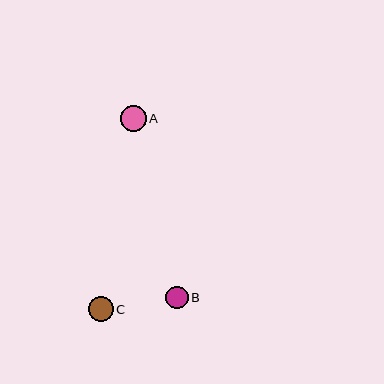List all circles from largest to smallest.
From largest to smallest: A, C, B.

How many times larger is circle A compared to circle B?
Circle A is approximately 1.1 times the size of circle B.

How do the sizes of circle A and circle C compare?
Circle A and circle C are approximately the same size.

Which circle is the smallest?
Circle B is the smallest with a size of approximately 23 pixels.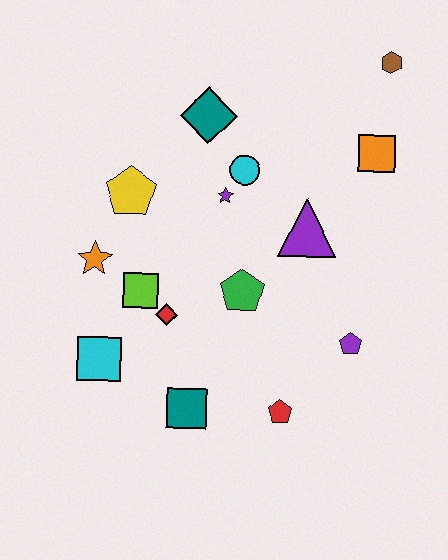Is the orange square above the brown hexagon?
No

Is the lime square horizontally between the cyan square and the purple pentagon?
Yes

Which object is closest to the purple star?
The cyan circle is closest to the purple star.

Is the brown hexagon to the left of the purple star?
No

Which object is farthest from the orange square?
The cyan square is farthest from the orange square.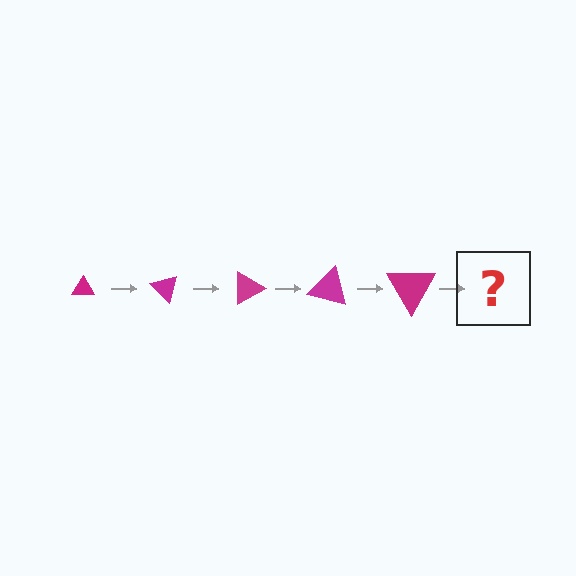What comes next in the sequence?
The next element should be a triangle, larger than the previous one and rotated 225 degrees from the start.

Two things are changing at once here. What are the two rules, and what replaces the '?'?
The two rules are that the triangle grows larger each step and it rotates 45 degrees each step. The '?' should be a triangle, larger than the previous one and rotated 225 degrees from the start.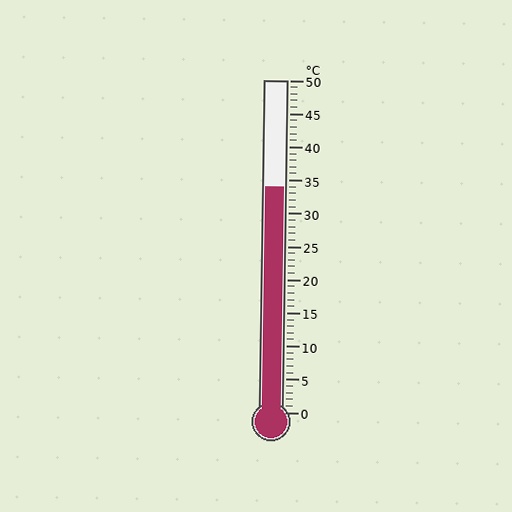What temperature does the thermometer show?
The thermometer shows approximately 34°C.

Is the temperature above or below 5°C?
The temperature is above 5°C.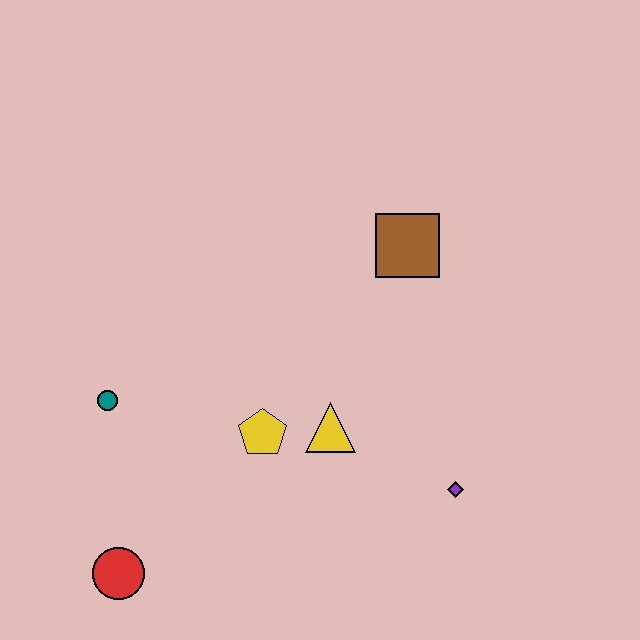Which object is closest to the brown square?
The yellow triangle is closest to the brown square.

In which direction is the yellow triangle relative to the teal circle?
The yellow triangle is to the right of the teal circle.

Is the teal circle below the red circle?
No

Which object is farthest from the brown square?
The red circle is farthest from the brown square.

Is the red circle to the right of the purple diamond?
No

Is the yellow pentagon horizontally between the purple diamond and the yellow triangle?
No